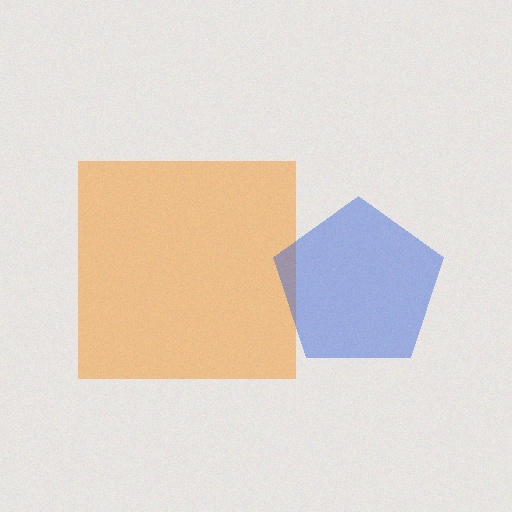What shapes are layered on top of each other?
The layered shapes are: an orange square, a blue pentagon.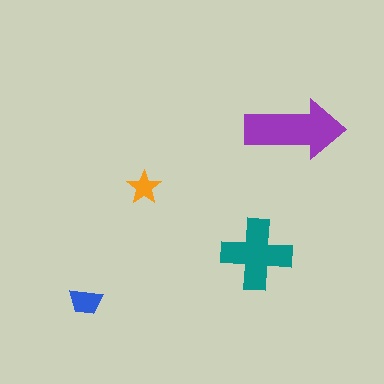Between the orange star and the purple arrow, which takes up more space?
The purple arrow.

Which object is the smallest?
The orange star.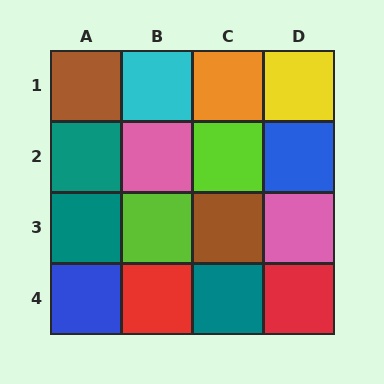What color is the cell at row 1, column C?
Orange.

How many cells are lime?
2 cells are lime.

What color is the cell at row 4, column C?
Teal.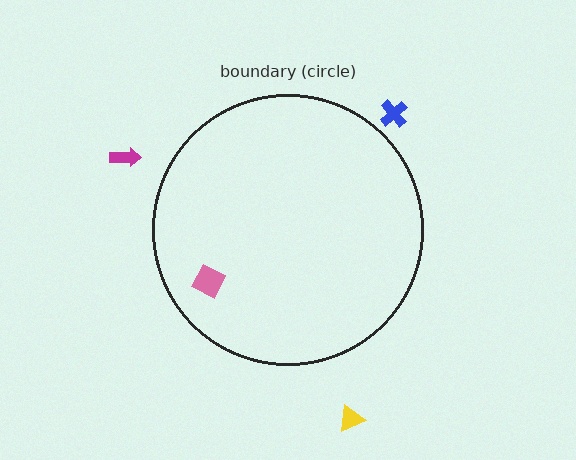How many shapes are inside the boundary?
1 inside, 3 outside.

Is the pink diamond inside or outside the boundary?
Inside.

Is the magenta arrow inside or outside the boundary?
Outside.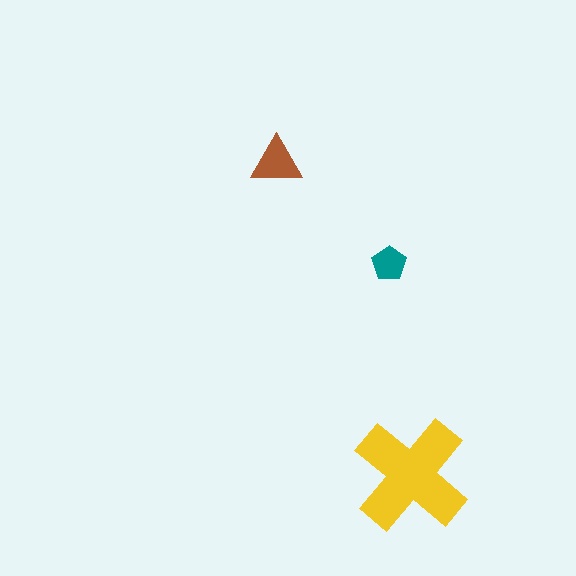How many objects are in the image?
There are 3 objects in the image.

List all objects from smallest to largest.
The teal pentagon, the brown triangle, the yellow cross.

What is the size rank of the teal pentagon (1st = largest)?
3rd.